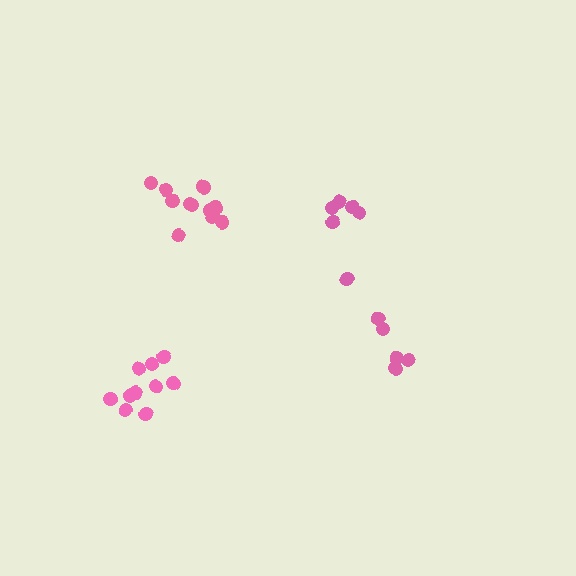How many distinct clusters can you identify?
There are 4 distinct clusters.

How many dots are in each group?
Group 1: 10 dots, Group 2: 5 dots, Group 3: 6 dots, Group 4: 11 dots (32 total).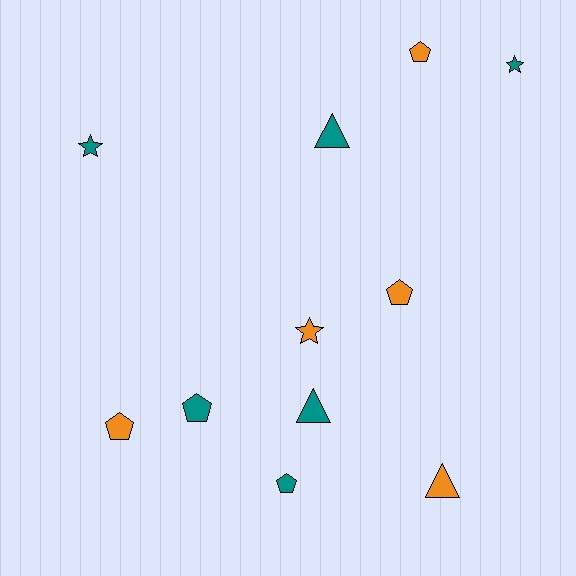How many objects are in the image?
There are 11 objects.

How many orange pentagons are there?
There are 3 orange pentagons.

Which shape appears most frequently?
Pentagon, with 5 objects.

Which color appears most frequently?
Teal, with 6 objects.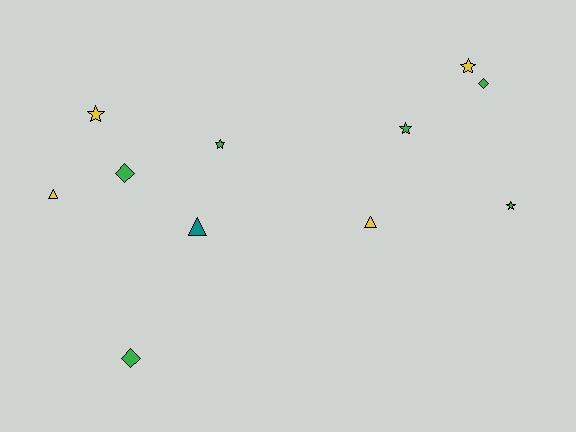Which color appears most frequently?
Green, with 6 objects.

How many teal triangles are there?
There is 1 teal triangle.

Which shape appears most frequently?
Star, with 5 objects.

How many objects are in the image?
There are 11 objects.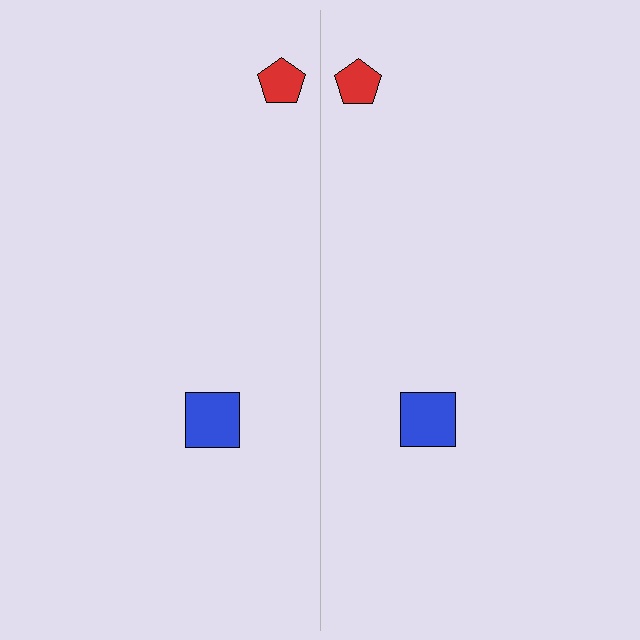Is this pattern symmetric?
Yes, this pattern has bilateral (reflection) symmetry.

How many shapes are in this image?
There are 4 shapes in this image.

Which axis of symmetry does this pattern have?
The pattern has a vertical axis of symmetry running through the center of the image.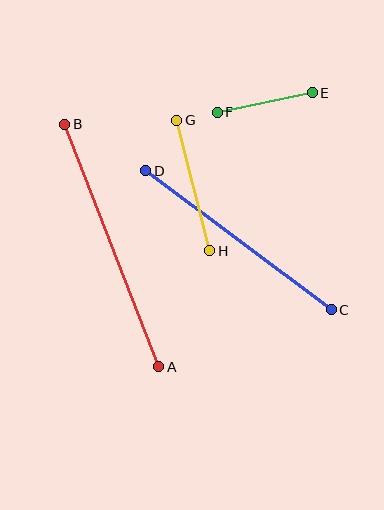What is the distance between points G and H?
The distance is approximately 135 pixels.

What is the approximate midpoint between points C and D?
The midpoint is at approximately (238, 240) pixels.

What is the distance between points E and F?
The distance is approximately 97 pixels.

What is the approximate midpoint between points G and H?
The midpoint is at approximately (193, 185) pixels.